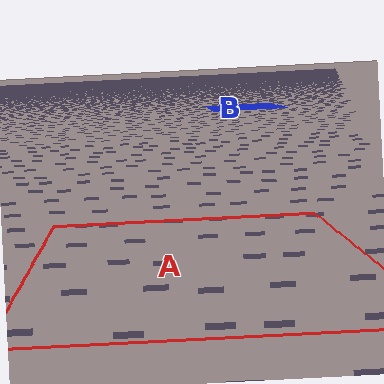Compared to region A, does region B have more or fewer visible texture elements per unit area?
Region B has more texture elements per unit area — they are packed more densely because it is farther away.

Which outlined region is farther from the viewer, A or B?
Region B is farther from the viewer — the texture elements inside it appear smaller and more densely packed.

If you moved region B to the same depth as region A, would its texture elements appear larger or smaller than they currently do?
They would appear larger. At a closer depth, the same texture elements are projected at a bigger on-screen size.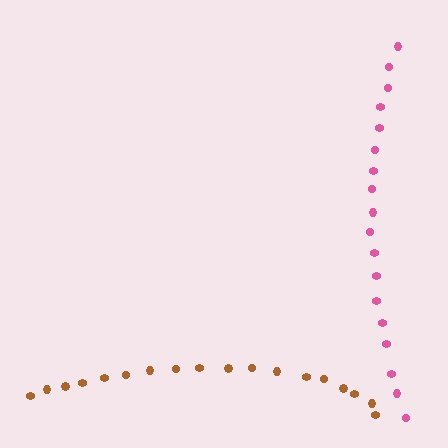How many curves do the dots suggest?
There are 2 distinct paths.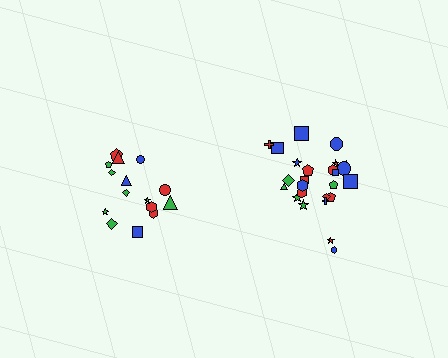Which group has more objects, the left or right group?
The right group.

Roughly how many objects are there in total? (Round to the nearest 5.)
Roughly 40 objects in total.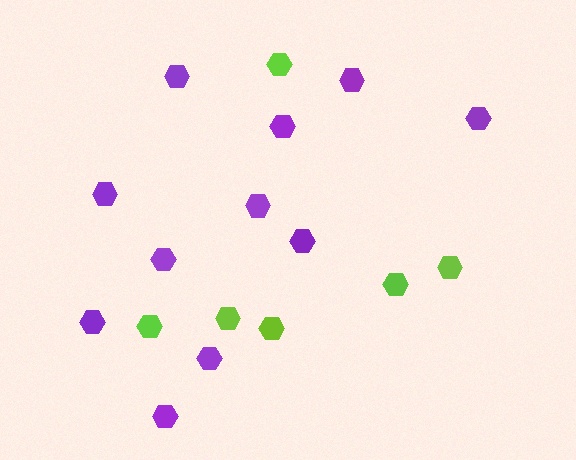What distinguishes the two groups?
There are 2 groups: one group of lime hexagons (6) and one group of purple hexagons (11).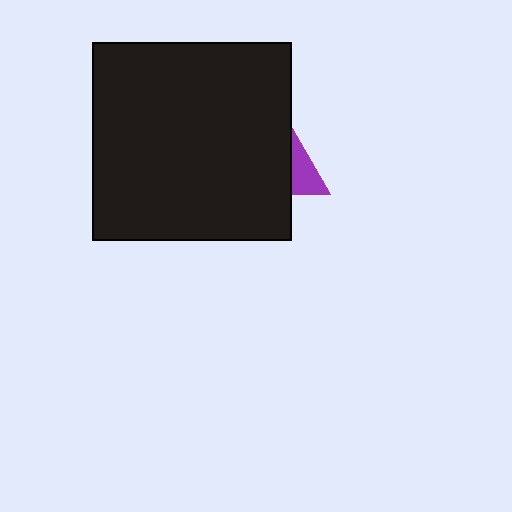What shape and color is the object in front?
The object in front is a black square.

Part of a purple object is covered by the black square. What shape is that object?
It is a triangle.